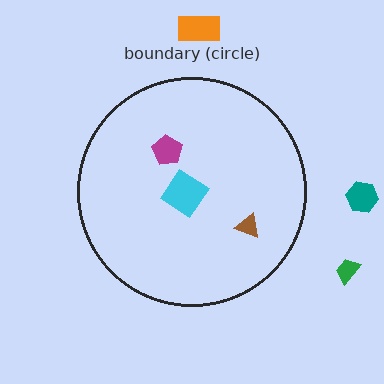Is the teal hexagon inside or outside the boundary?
Outside.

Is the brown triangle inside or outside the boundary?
Inside.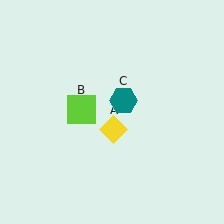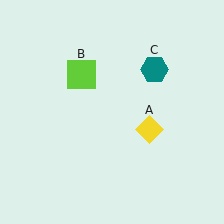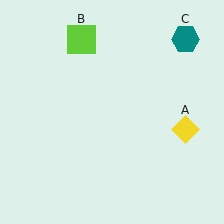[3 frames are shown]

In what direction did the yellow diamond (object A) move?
The yellow diamond (object A) moved right.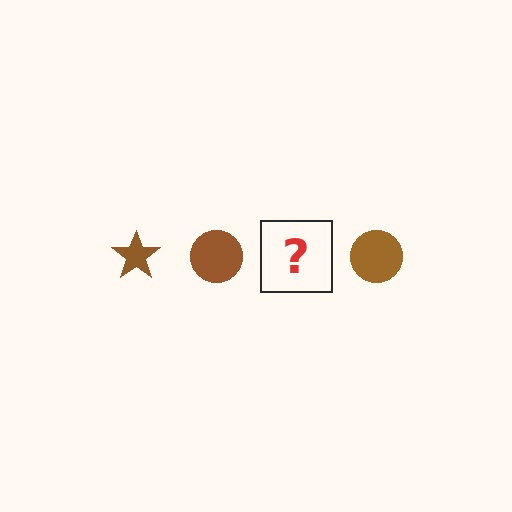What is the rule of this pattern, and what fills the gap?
The rule is that the pattern cycles through star, circle shapes in brown. The gap should be filled with a brown star.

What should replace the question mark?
The question mark should be replaced with a brown star.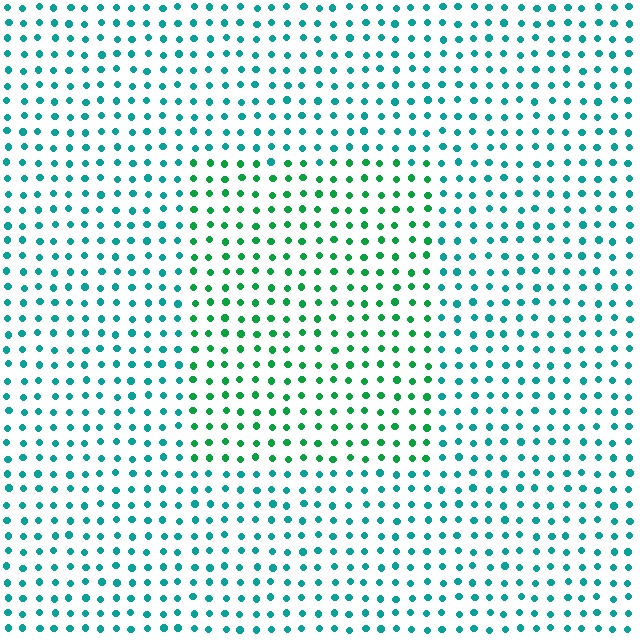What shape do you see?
I see a rectangle.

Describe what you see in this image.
The image is filled with small teal elements in a uniform arrangement. A rectangle-shaped region is visible where the elements are tinted to a slightly different hue, forming a subtle color boundary.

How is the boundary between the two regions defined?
The boundary is defined purely by a slight shift in hue (about 35 degrees). Spacing, size, and orientation are identical on both sides.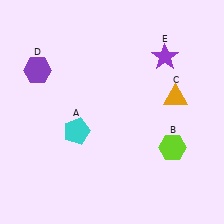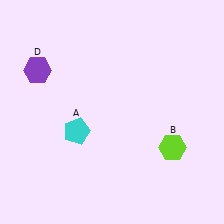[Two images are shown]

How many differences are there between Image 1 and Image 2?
There are 2 differences between the two images.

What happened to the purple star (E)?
The purple star (E) was removed in Image 2. It was in the top-right area of Image 1.